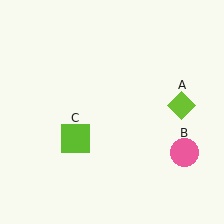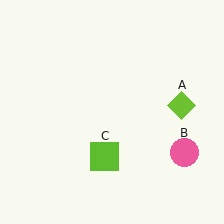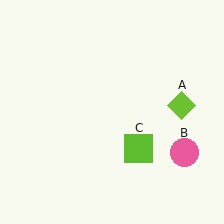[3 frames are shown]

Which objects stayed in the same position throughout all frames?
Lime diamond (object A) and pink circle (object B) remained stationary.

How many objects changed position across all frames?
1 object changed position: lime square (object C).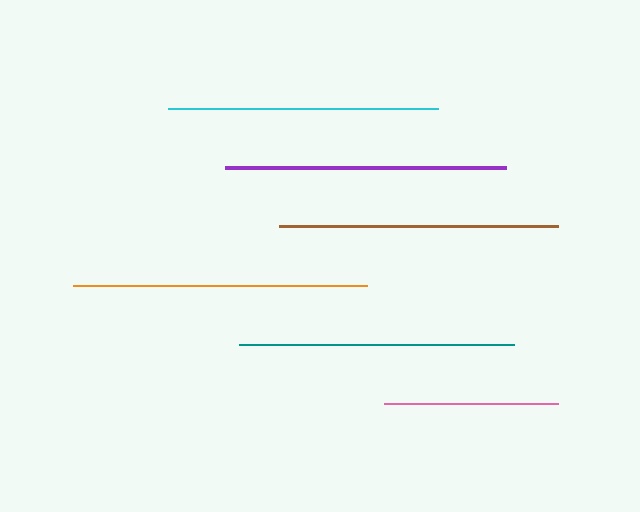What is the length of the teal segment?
The teal segment is approximately 275 pixels long.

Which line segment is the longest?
The orange line is the longest at approximately 295 pixels.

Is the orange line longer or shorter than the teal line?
The orange line is longer than the teal line.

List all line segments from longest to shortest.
From longest to shortest: orange, purple, brown, teal, cyan, pink.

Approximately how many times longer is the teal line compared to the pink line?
The teal line is approximately 1.6 times the length of the pink line.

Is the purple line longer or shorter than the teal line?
The purple line is longer than the teal line.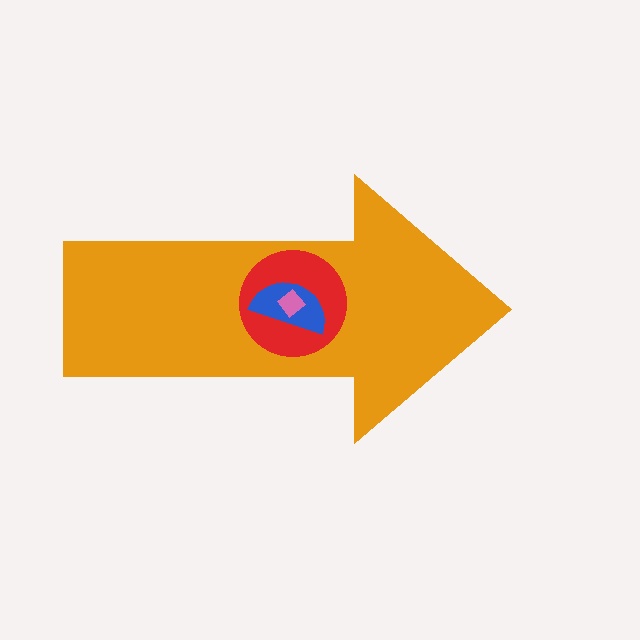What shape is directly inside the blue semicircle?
The pink diamond.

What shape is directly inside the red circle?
The blue semicircle.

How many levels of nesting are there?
4.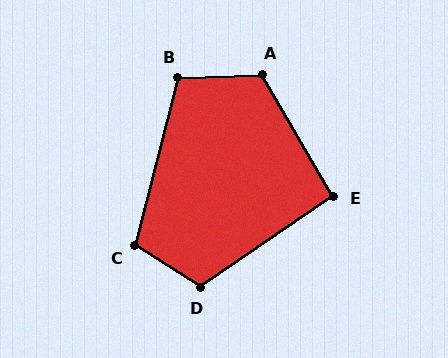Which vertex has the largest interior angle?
A, at approximately 118 degrees.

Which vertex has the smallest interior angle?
E, at approximately 94 degrees.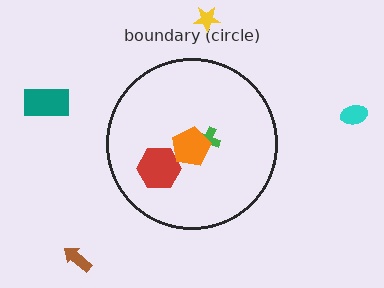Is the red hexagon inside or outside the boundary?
Inside.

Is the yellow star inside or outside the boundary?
Outside.